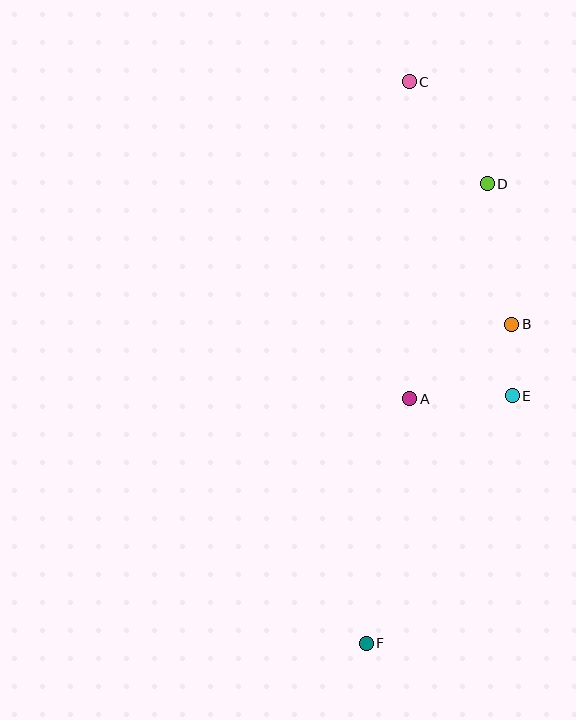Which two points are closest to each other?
Points B and E are closest to each other.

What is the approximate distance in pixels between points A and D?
The distance between A and D is approximately 228 pixels.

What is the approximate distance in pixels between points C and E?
The distance between C and E is approximately 330 pixels.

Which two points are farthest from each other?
Points C and F are farthest from each other.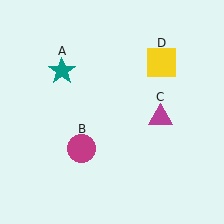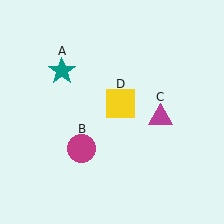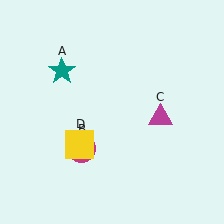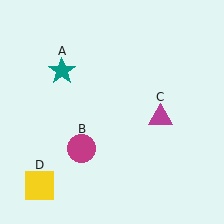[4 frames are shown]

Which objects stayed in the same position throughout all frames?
Teal star (object A) and magenta circle (object B) and magenta triangle (object C) remained stationary.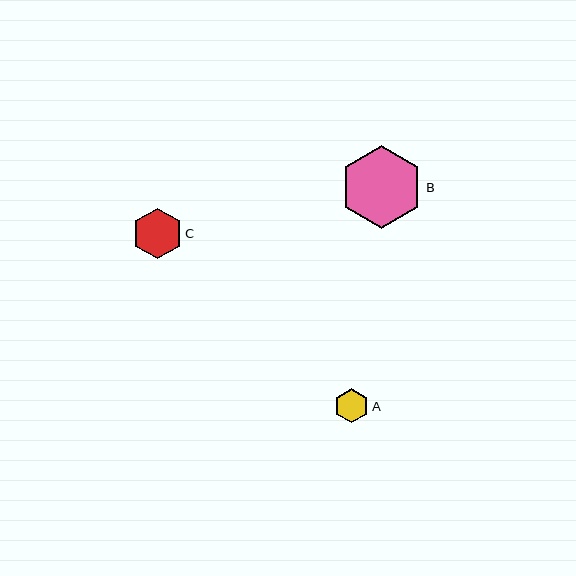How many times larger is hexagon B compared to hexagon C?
Hexagon B is approximately 1.7 times the size of hexagon C.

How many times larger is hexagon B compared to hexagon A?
Hexagon B is approximately 2.4 times the size of hexagon A.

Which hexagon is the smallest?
Hexagon A is the smallest with a size of approximately 34 pixels.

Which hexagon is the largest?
Hexagon B is the largest with a size of approximately 83 pixels.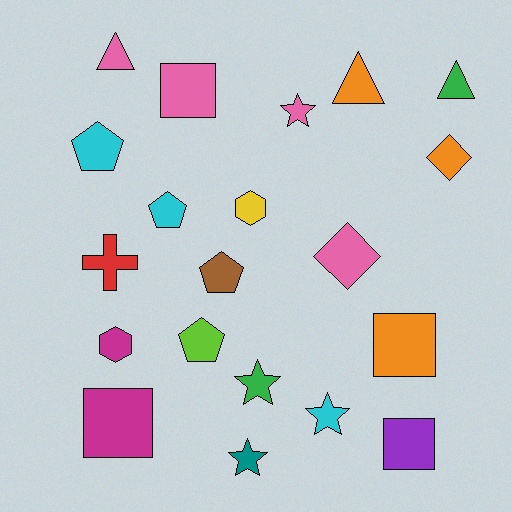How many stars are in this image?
There are 4 stars.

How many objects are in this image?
There are 20 objects.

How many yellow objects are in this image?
There is 1 yellow object.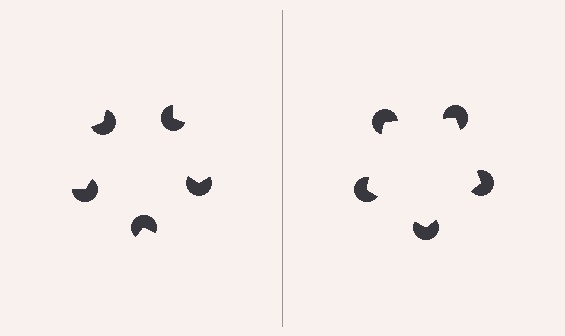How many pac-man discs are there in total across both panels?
10 — 5 on each side.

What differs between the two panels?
The pac-man discs are positioned identically on both sides; only the wedge orientations differ. On the right they align to a pentagon; on the left they are misaligned.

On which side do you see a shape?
An illusory pentagon appears on the right side. On the left side the wedge cuts are rotated, so no coherent shape forms.